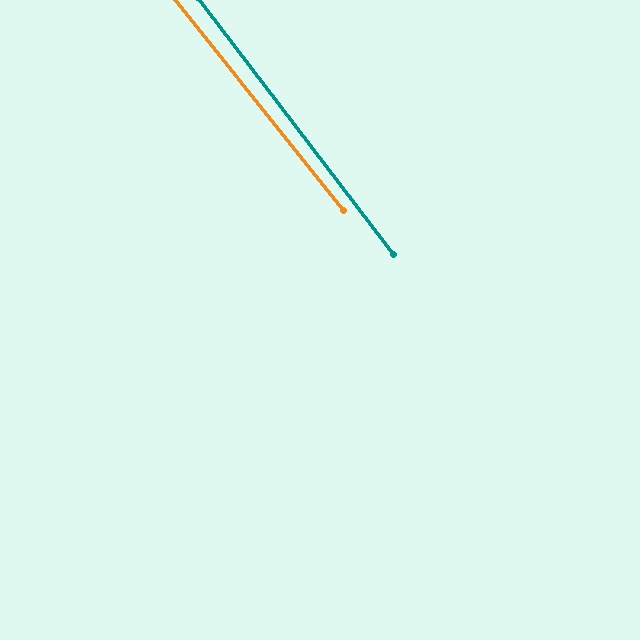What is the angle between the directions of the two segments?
Approximately 1 degree.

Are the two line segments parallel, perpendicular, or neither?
Parallel — their directions differ by only 1.4°.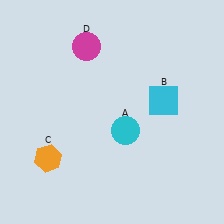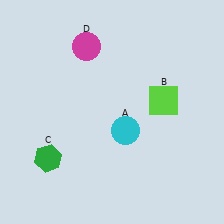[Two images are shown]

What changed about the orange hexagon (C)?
In Image 1, C is orange. In Image 2, it changed to green.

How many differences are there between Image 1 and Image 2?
There are 2 differences between the two images.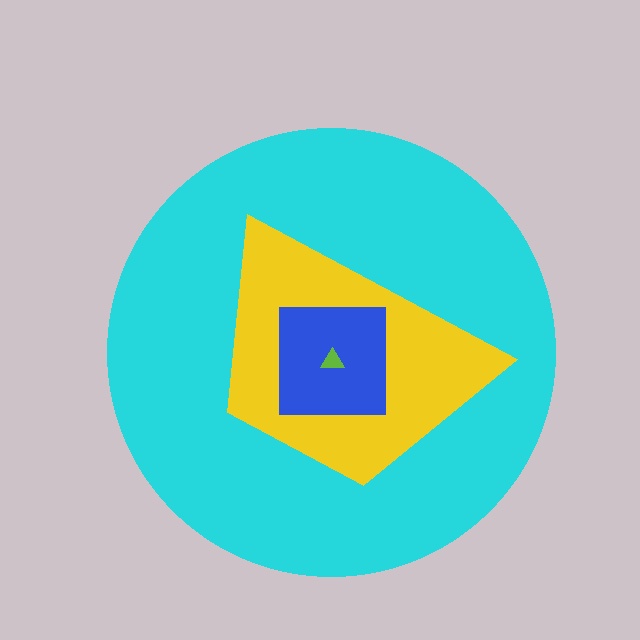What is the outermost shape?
The cyan circle.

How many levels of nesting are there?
4.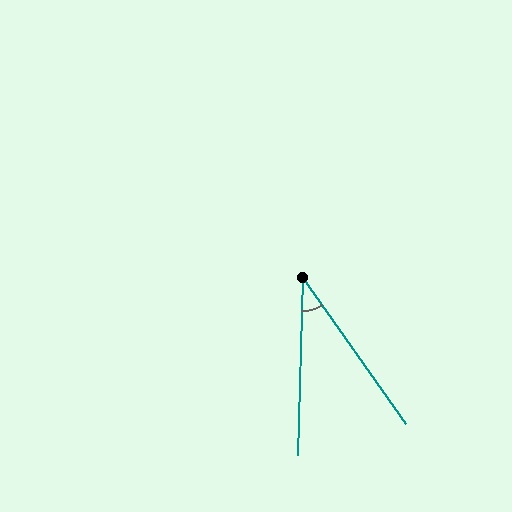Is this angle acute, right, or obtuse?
It is acute.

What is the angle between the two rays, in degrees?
Approximately 37 degrees.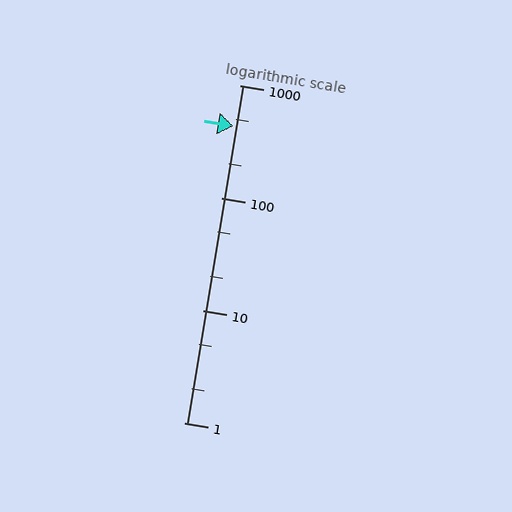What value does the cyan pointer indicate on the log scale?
The pointer indicates approximately 430.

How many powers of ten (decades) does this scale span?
The scale spans 3 decades, from 1 to 1000.